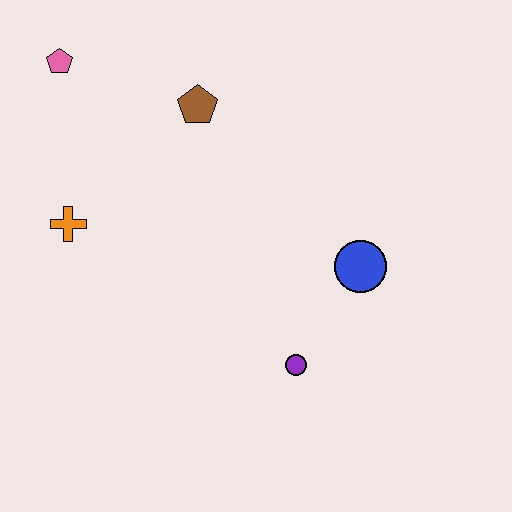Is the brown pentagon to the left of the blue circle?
Yes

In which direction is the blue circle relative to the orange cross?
The blue circle is to the right of the orange cross.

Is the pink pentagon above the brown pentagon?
Yes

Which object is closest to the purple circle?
The blue circle is closest to the purple circle.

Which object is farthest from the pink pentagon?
The purple circle is farthest from the pink pentagon.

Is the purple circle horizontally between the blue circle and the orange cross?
Yes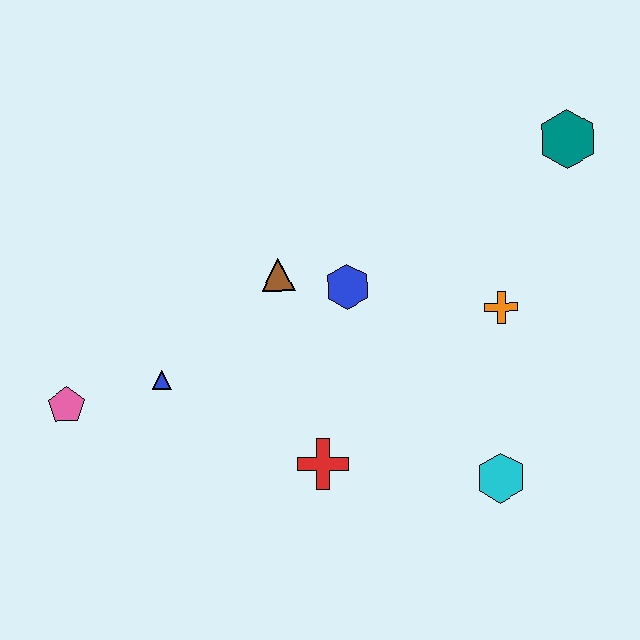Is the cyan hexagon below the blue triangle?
Yes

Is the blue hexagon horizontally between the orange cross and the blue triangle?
Yes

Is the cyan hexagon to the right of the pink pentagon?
Yes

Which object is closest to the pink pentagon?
The blue triangle is closest to the pink pentagon.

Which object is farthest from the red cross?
The teal hexagon is farthest from the red cross.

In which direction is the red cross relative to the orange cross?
The red cross is to the left of the orange cross.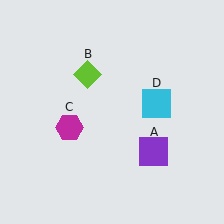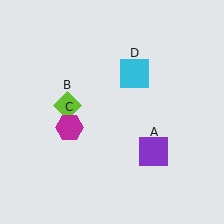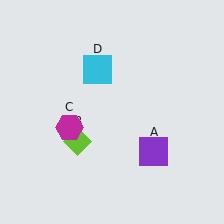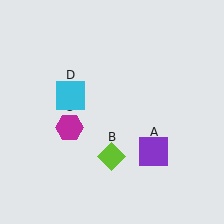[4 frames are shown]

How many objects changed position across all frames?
2 objects changed position: lime diamond (object B), cyan square (object D).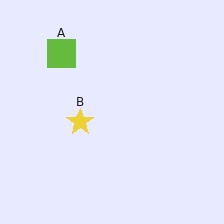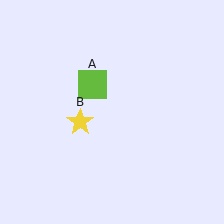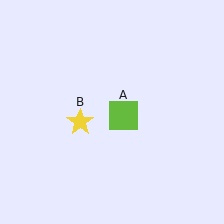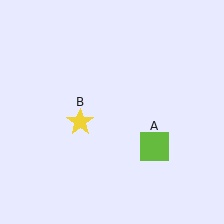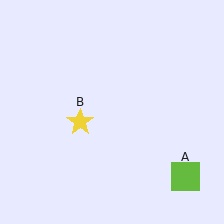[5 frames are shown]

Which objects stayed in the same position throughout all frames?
Yellow star (object B) remained stationary.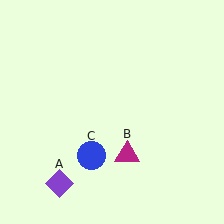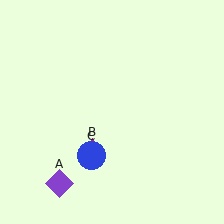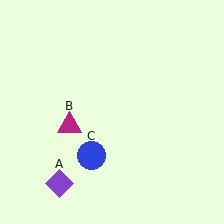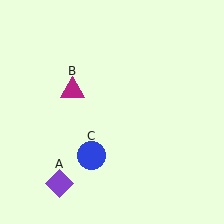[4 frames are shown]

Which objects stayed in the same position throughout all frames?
Purple diamond (object A) and blue circle (object C) remained stationary.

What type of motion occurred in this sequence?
The magenta triangle (object B) rotated clockwise around the center of the scene.